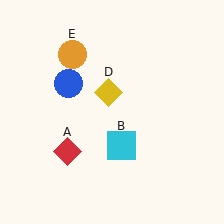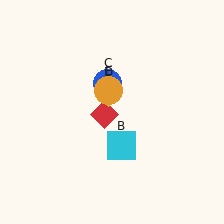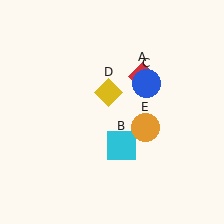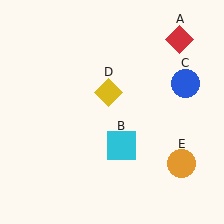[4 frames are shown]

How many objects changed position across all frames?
3 objects changed position: red diamond (object A), blue circle (object C), orange circle (object E).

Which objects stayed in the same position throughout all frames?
Cyan square (object B) and yellow diamond (object D) remained stationary.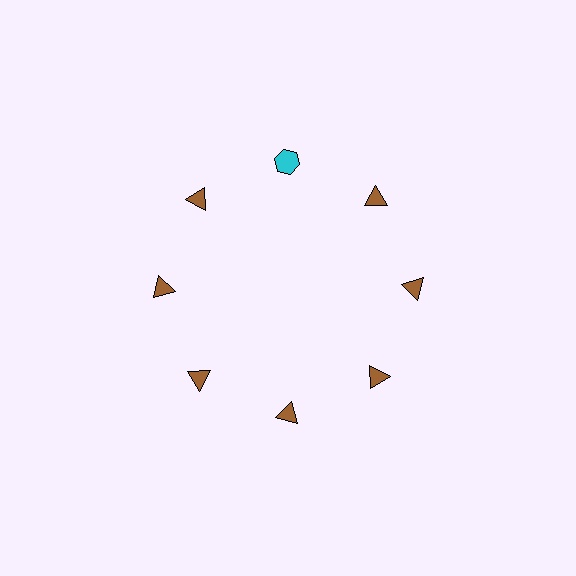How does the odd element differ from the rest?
It differs in both color (cyan instead of brown) and shape (hexagon instead of triangle).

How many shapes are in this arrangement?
There are 8 shapes arranged in a ring pattern.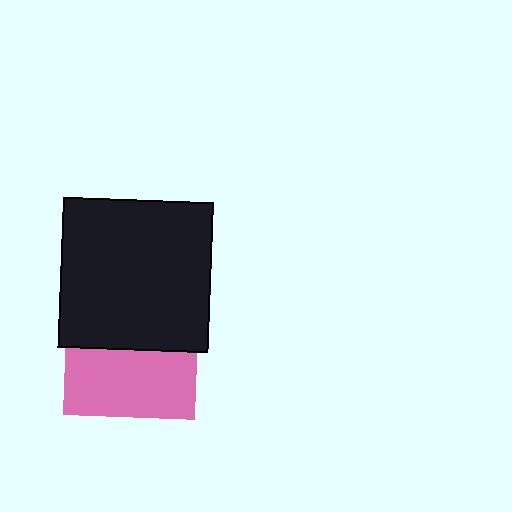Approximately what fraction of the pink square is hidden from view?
Roughly 50% of the pink square is hidden behind the black square.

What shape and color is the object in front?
The object in front is a black square.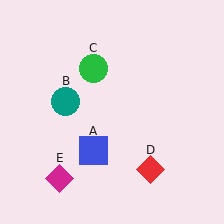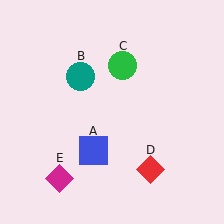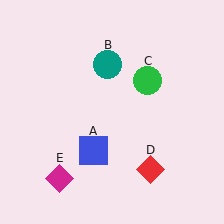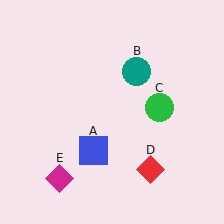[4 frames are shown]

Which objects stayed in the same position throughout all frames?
Blue square (object A) and red diamond (object D) and magenta diamond (object E) remained stationary.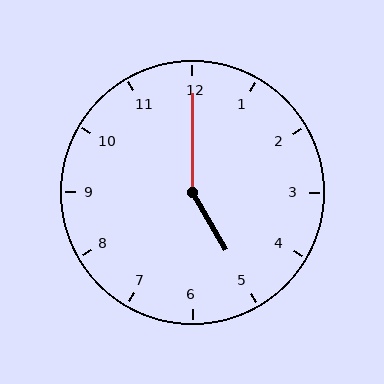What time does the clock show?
5:00.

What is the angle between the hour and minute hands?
Approximately 150 degrees.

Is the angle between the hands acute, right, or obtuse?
It is obtuse.